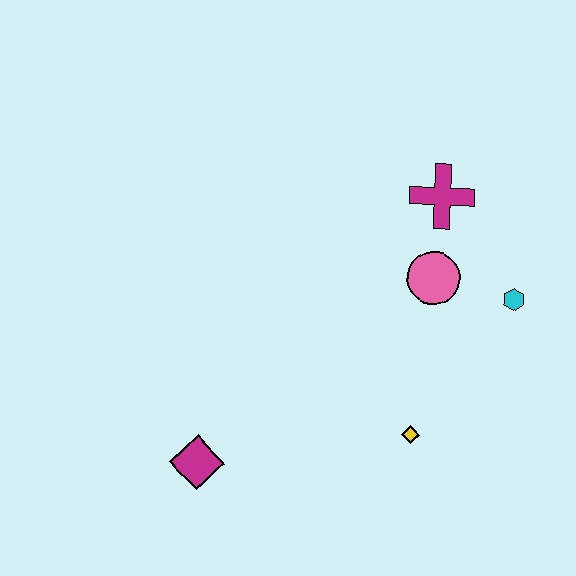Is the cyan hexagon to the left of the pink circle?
No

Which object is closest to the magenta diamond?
The yellow diamond is closest to the magenta diamond.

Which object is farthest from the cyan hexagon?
The magenta diamond is farthest from the cyan hexagon.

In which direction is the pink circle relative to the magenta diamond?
The pink circle is to the right of the magenta diamond.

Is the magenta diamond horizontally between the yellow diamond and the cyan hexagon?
No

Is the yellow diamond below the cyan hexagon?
Yes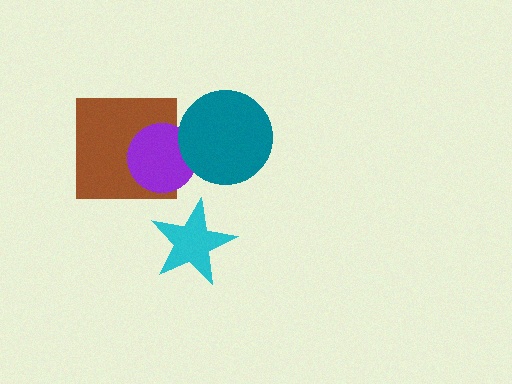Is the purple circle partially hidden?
Yes, it is partially covered by another shape.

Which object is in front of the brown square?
The purple circle is in front of the brown square.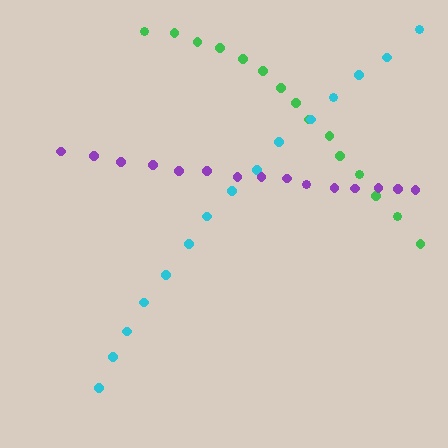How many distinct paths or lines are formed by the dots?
There are 3 distinct paths.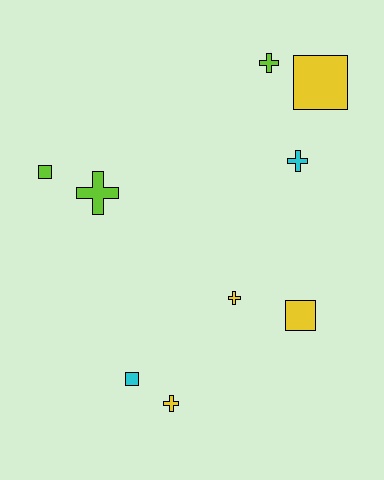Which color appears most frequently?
Yellow, with 4 objects.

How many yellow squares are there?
There are 2 yellow squares.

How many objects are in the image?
There are 9 objects.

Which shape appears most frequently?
Cross, with 5 objects.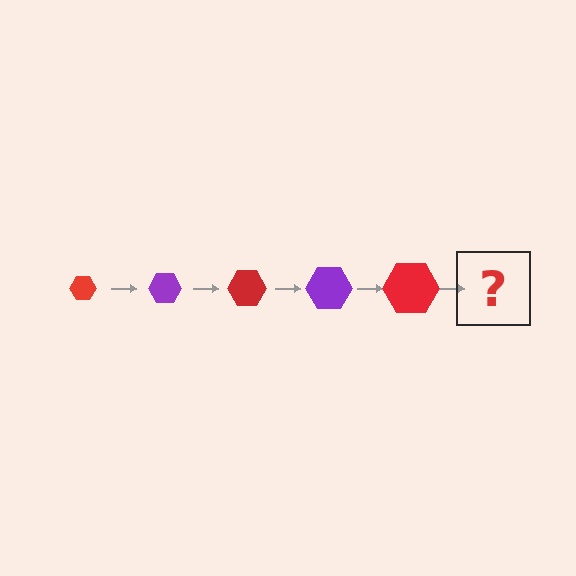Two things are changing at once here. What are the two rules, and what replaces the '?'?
The two rules are that the hexagon grows larger each step and the color cycles through red and purple. The '?' should be a purple hexagon, larger than the previous one.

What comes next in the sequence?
The next element should be a purple hexagon, larger than the previous one.